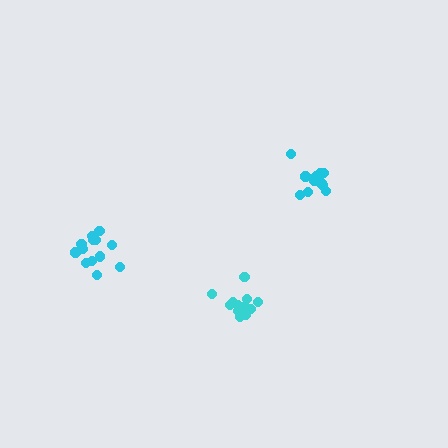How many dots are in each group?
Group 1: 13 dots, Group 2: 12 dots, Group 3: 13 dots (38 total).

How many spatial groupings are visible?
There are 3 spatial groupings.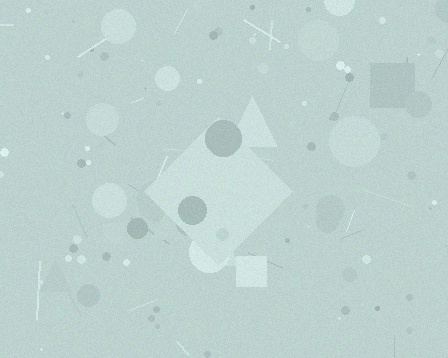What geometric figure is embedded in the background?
A diamond is embedded in the background.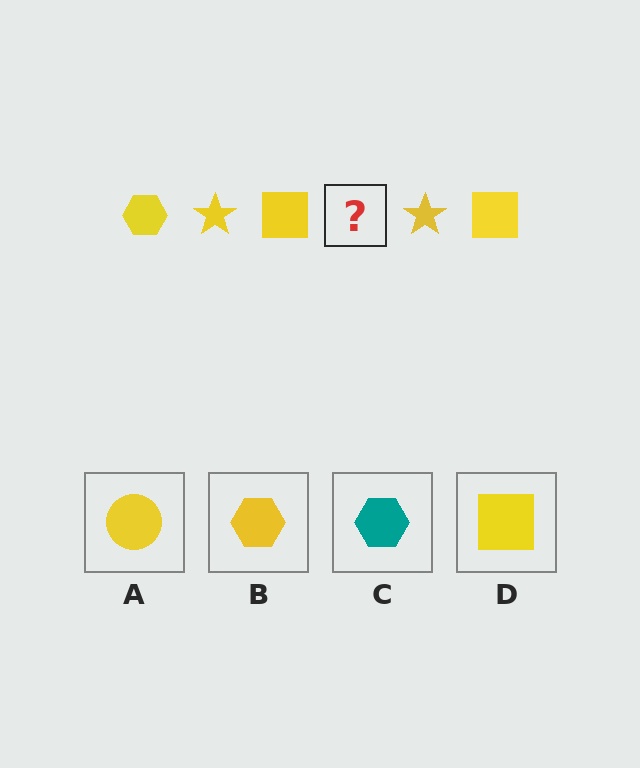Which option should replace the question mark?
Option B.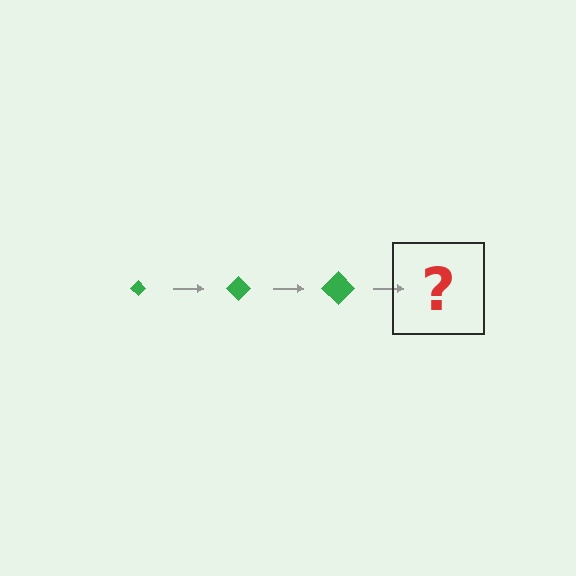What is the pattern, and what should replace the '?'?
The pattern is that the diamond gets progressively larger each step. The '?' should be a green diamond, larger than the previous one.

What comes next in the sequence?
The next element should be a green diamond, larger than the previous one.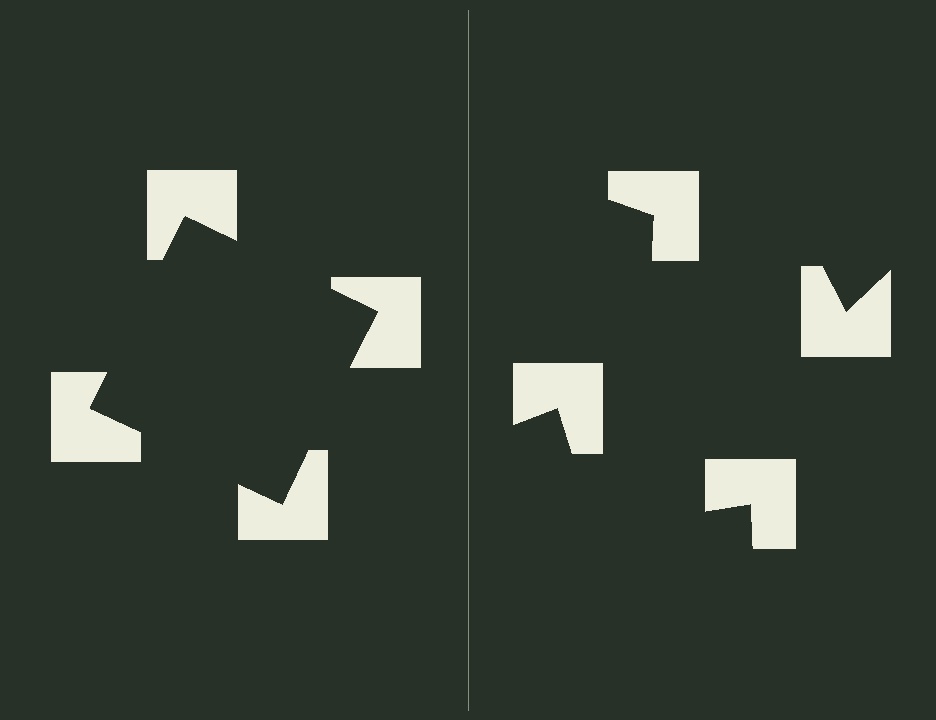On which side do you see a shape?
An illusory square appears on the left side. On the right side the wedge cuts are rotated, so no coherent shape forms.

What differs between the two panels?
The notched squares are positioned identically on both sides; only the wedge orientations differ. On the left they align to a square; on the right they are misaligned.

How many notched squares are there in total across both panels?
8 — 4 on each side.